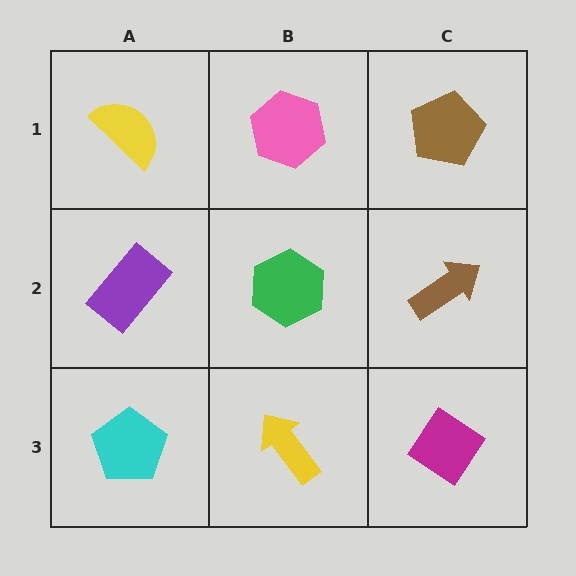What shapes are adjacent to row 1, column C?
A brown arrow (row 2, column C), a pink hexagon (row 1, column B).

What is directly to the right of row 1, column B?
A brown pentagon.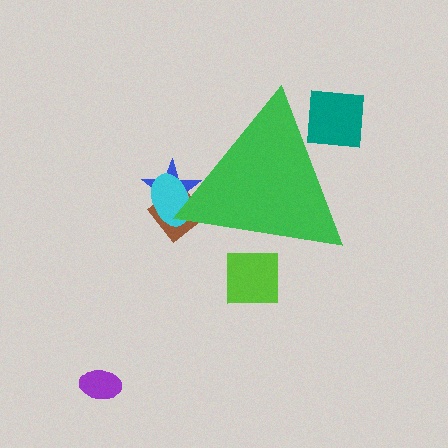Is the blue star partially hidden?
Yes, the blue star is partially hidden behind the green triangle.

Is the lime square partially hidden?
Yes, the lime square is partially hidden behind the green triangle.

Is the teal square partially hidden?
Yes, the teal square is partially hidden behind the green triangle.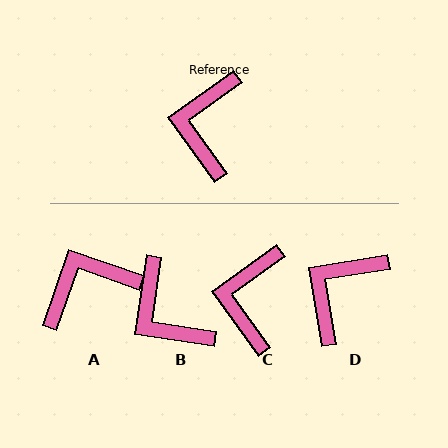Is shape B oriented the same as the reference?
No, it is off by about 46 degrees.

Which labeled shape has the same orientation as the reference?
C.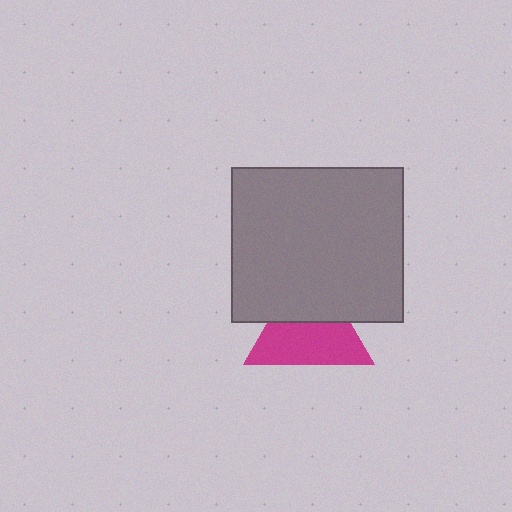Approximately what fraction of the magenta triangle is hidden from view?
Roughly 40% of the magenta triangle is hidden behind the gray rectangle.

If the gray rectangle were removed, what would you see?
You would see the complete magenta triangle.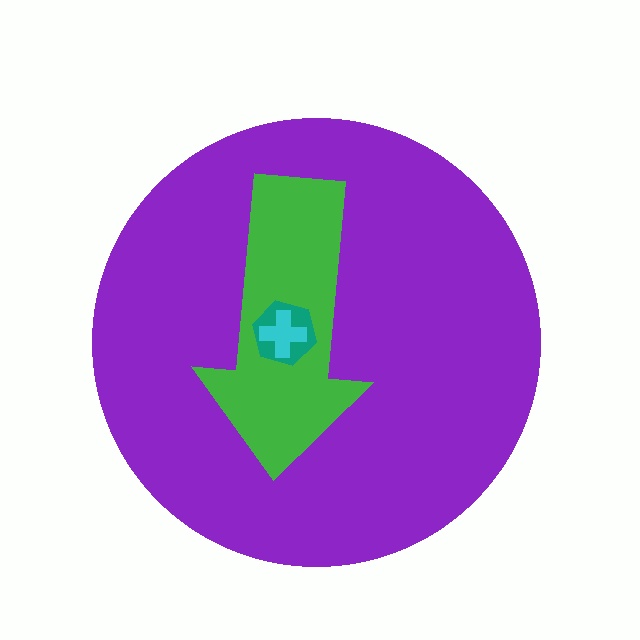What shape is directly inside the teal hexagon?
The cyan cross.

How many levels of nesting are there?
4.